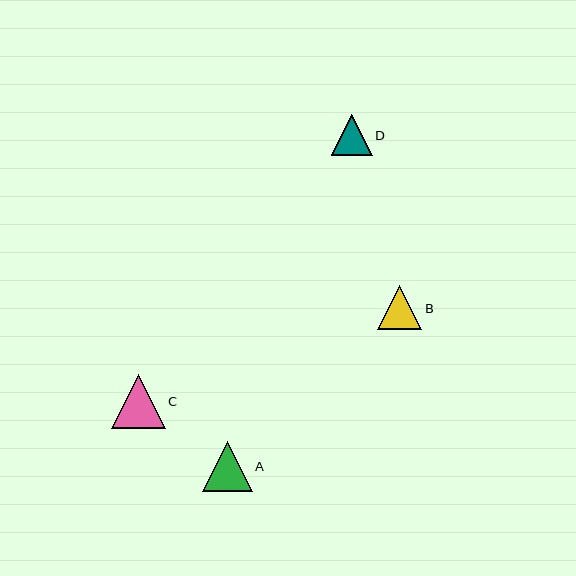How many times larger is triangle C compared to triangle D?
Triangle C is approximately 1.3 times the size of triangle D.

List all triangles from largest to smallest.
From largest to smallest: C, A, B, D.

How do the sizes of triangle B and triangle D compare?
Triangle B and triangle D are approximately the same size.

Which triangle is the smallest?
Triangle D is the smallest with a size of approximately 41 pixels.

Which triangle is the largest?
Triangle C is the largest with a size of approximately 53 pixels.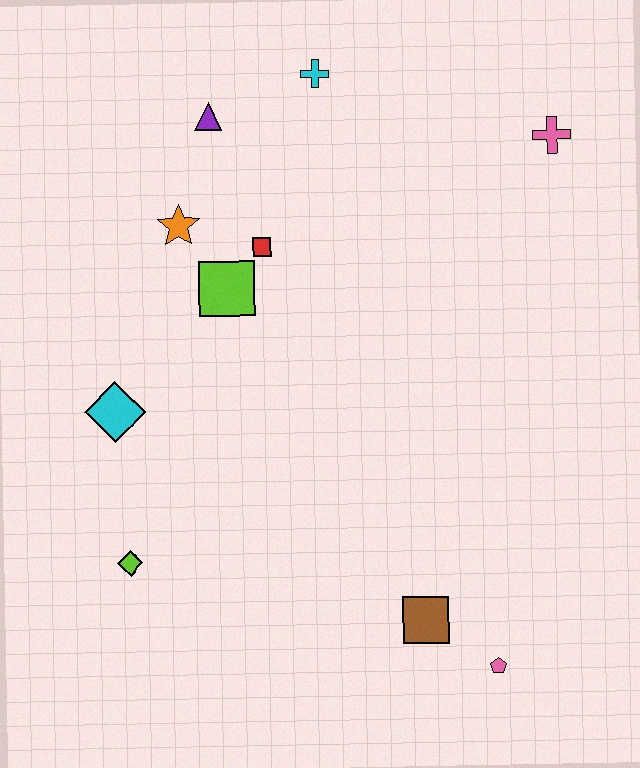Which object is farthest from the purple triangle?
The pink pentagon is farthest from the purple triangle.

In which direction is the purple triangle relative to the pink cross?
The purple triangle is to the left of the pink cross.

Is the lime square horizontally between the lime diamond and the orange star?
No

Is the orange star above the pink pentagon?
Yes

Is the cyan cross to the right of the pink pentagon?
No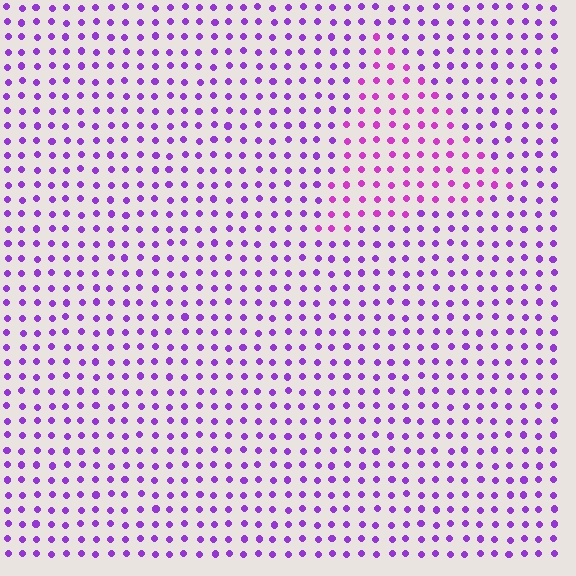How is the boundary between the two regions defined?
The boundary is defined purely by a slight shift in hue (about 28 degrees). Spacing, size, and orientation are identical on both sides.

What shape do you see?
I see a triangle.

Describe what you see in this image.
The image is filled with small purple elements in a uniform arrangement. A triangle-shaped region is visible where the elements are tinted to a slightly different hue, forming a subtle color boundary.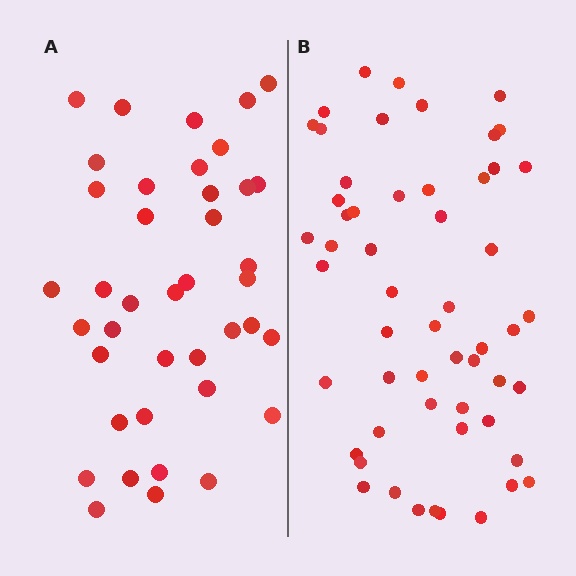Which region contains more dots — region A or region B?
Region B (the right region) has more dots.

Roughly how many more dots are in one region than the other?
Region B has approximately 15 more dots than region A.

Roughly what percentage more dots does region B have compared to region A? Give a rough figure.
About 40% more.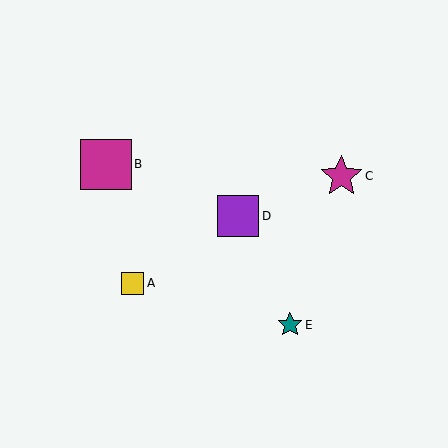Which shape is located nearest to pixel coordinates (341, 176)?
The magenta star (labeled C) at (341, 176) is nearest to that location.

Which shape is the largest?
The magenta square (labeled B) is the largest.